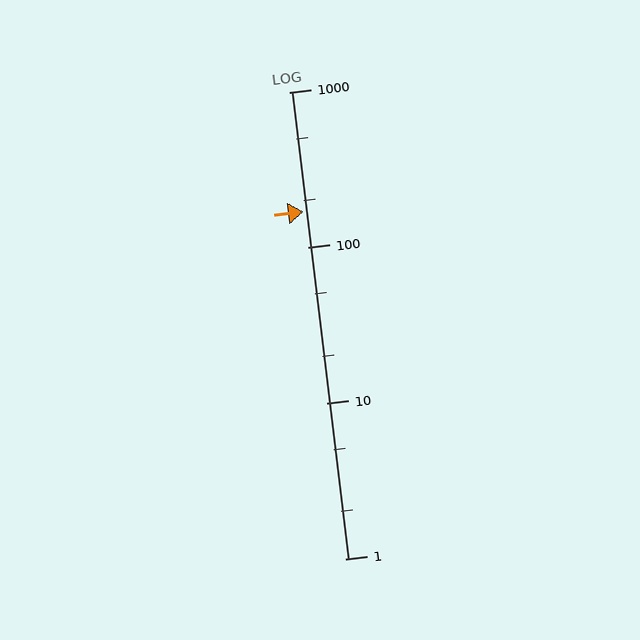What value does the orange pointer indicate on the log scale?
The pointer indicates approximately 170.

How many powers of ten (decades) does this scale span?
The scale spans 3 decades, from 1 to 1000.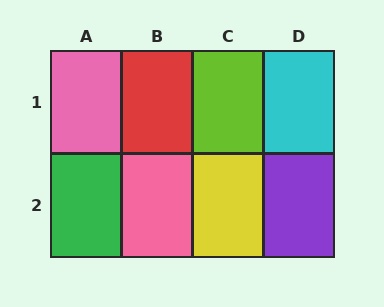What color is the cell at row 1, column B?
Red.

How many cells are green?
1 cell is green.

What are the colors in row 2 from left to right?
Green, pink, yellow, purple.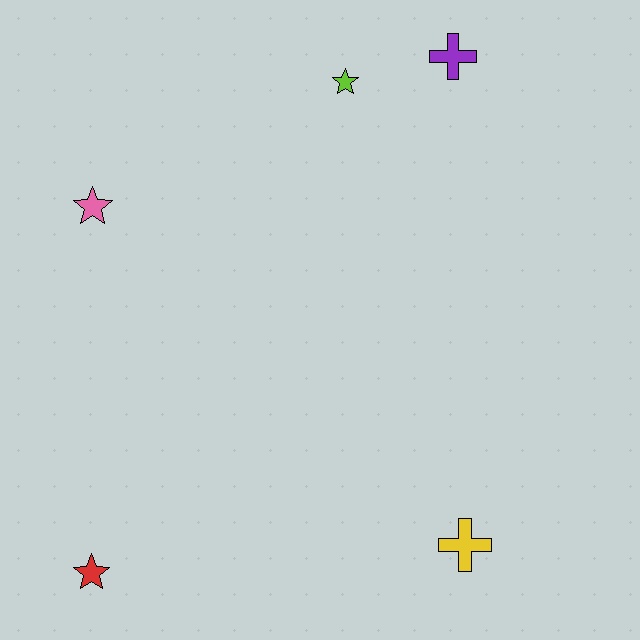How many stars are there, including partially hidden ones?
There are 3 stars.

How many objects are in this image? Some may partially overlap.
There are 5 objects.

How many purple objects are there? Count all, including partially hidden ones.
There is 1 purple object.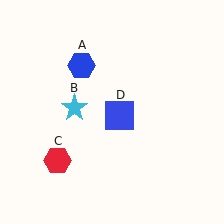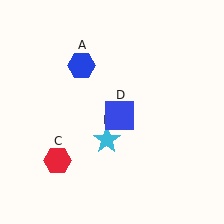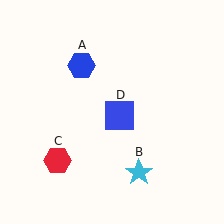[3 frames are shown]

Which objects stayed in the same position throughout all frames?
Blue hexagon (object A) and red hexagon (object C) and blue square (object D) remained stationary.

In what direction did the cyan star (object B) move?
The cyan star (object B) moved down and to the right.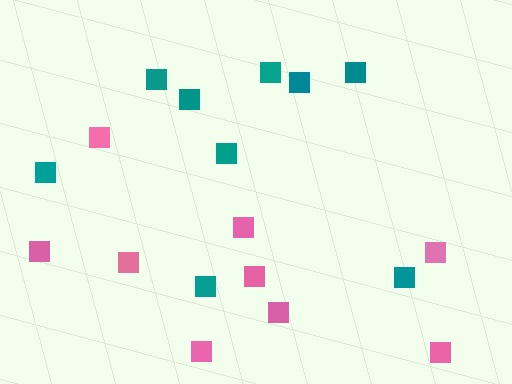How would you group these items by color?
There are 2 groups: one group of pink squares (9) and one group of teal squares (9).